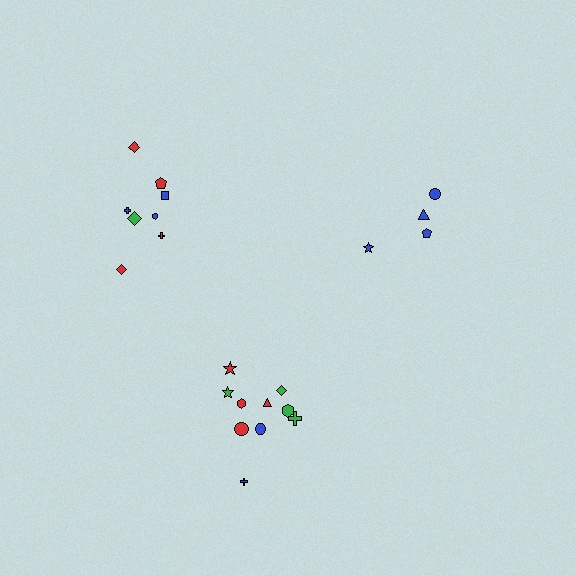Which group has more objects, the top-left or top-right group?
The top-left group.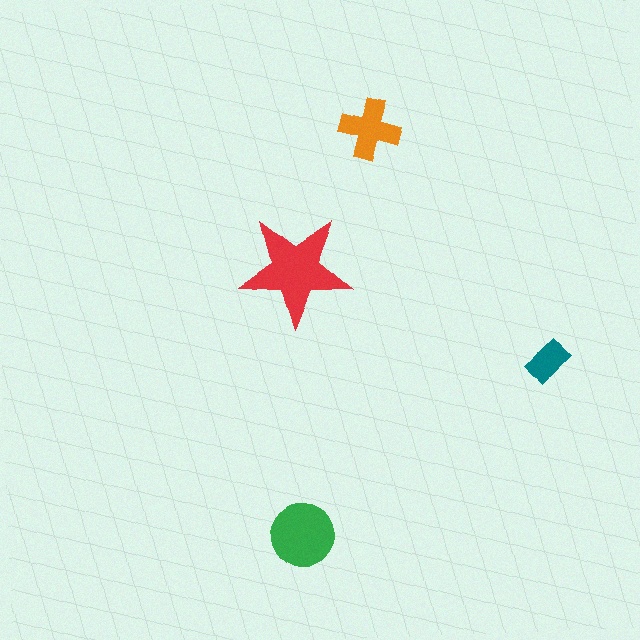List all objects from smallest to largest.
The teal rectangle, the orange cross, the green circle, the red star.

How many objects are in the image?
There are 4 objects in the image.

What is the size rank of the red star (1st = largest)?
1st.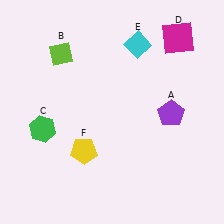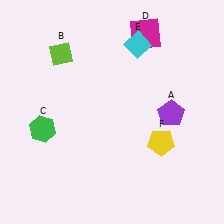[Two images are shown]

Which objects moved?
The objects that moved are: the magenta square (D), the yellow pentagon (F).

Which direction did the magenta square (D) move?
The magenta square (D) moved left.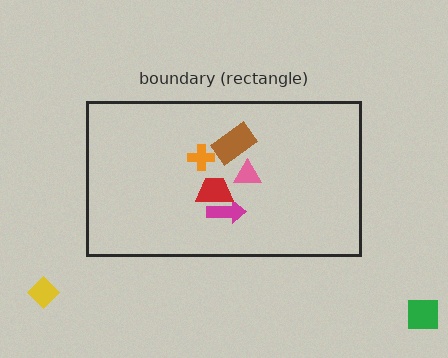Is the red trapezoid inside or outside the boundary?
Inside.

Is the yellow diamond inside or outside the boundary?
Outside.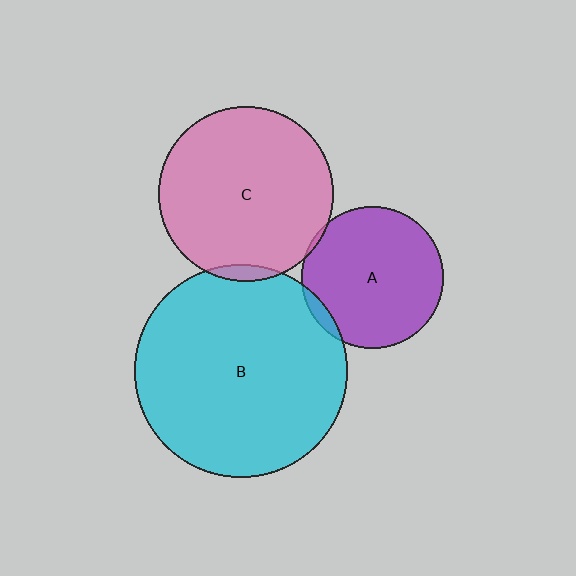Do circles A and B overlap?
Yes.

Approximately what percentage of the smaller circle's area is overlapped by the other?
Approximately 5%.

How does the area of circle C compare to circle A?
Approximately 1.5 times.